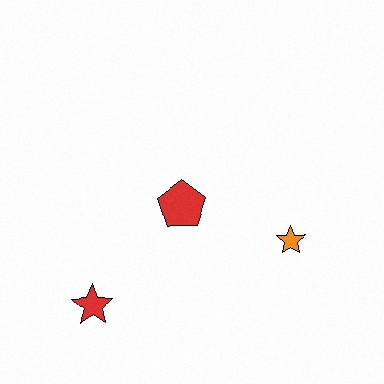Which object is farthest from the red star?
The orange star is farthest from the red star.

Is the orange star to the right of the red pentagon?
Yes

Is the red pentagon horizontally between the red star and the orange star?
Yes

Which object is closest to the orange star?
The red pentagon is closest to the orange star.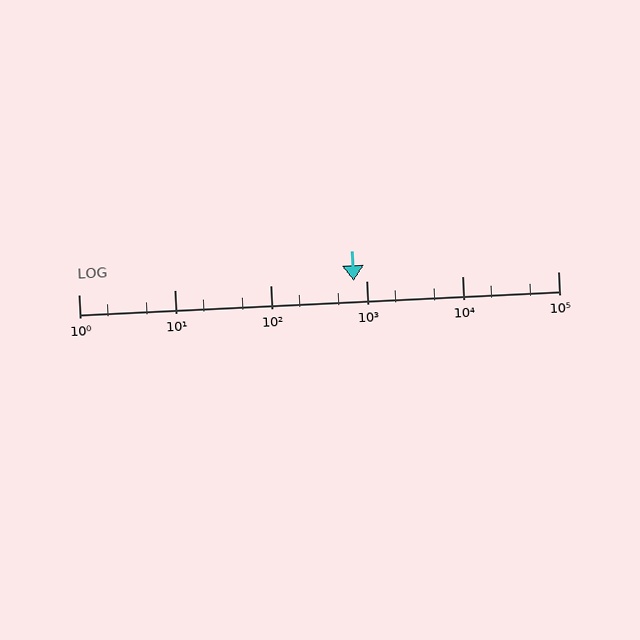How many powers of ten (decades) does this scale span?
The scale spans 5 decades, from 1 to 100000.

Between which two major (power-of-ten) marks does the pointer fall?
The pointer is between 100 and 1000.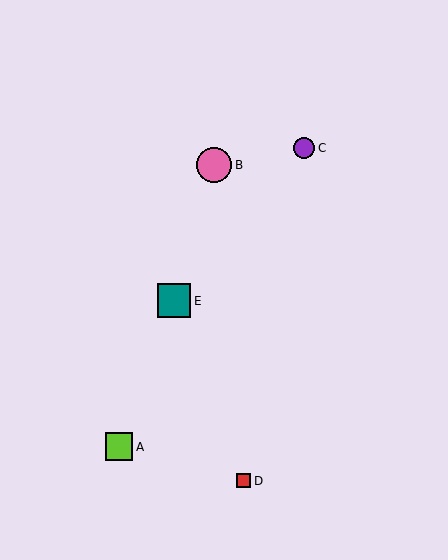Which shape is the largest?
The pink circle (labeled B) is the largest.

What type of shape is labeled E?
Shape E is a teal square.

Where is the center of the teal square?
The center of the teal square is at (174, 301).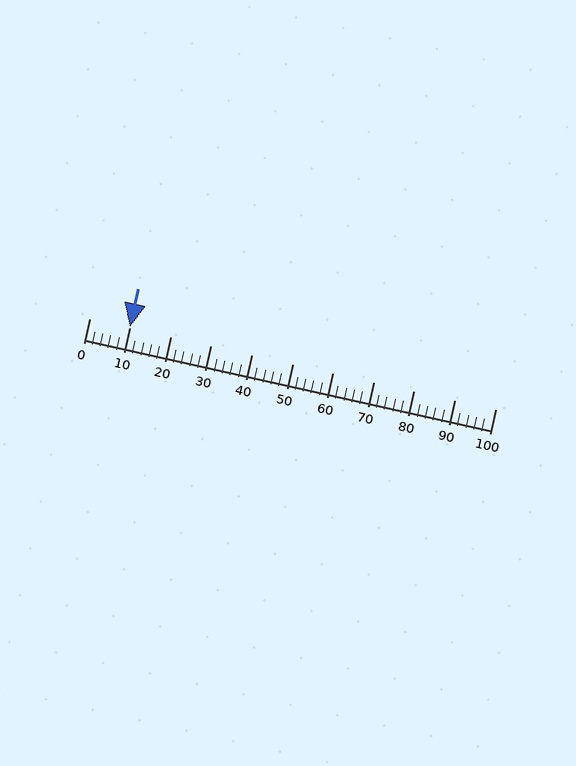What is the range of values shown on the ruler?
The ruler shows values from 0 to 100.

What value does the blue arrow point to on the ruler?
The blue arrow points to approximately 10.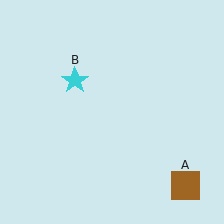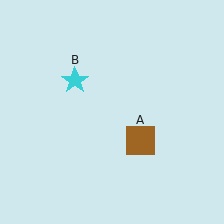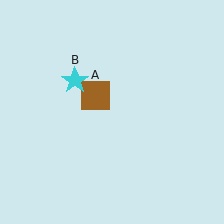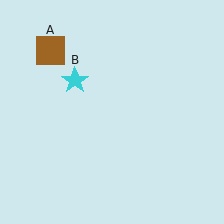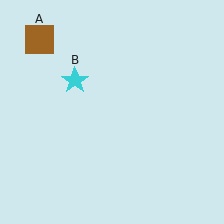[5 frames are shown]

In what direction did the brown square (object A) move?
The brown square (object A) moved up and to the left.